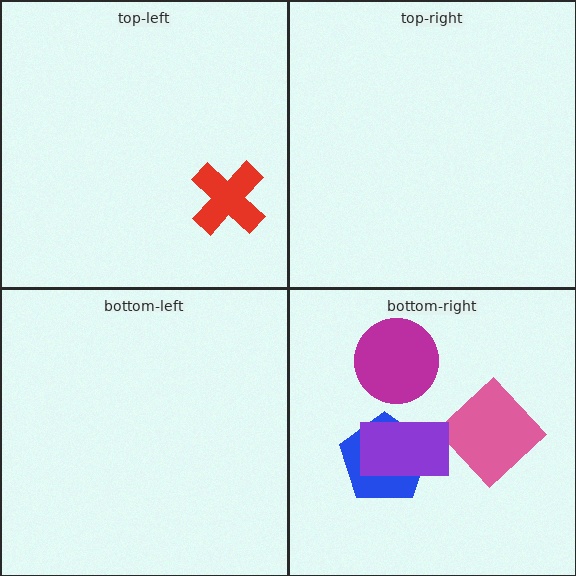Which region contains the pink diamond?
The bottom-right region.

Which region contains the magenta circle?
The bottom-right region.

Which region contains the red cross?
The top-left region.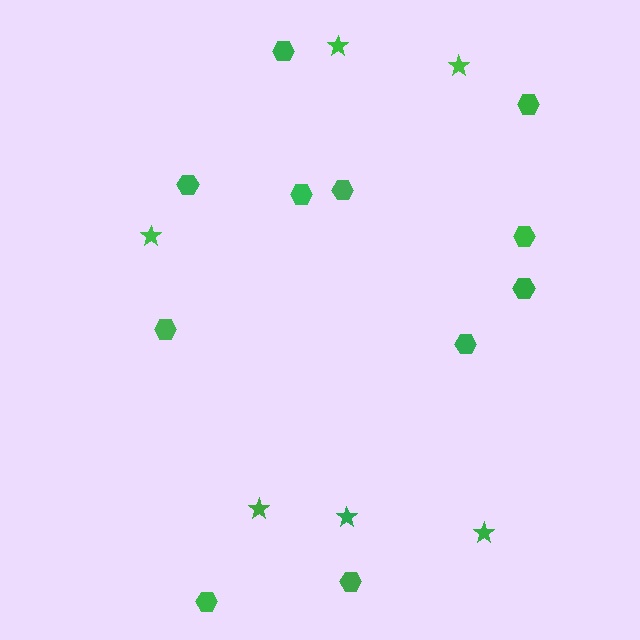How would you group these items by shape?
There are 2 groups: one group of stars (6) and one group of hexagons (11).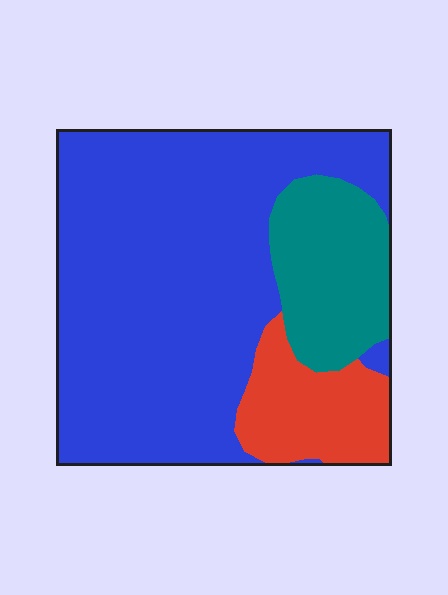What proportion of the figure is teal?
Teal covers roughly 15% of the figure.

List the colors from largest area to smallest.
From largest to smallest: blue, teal, red.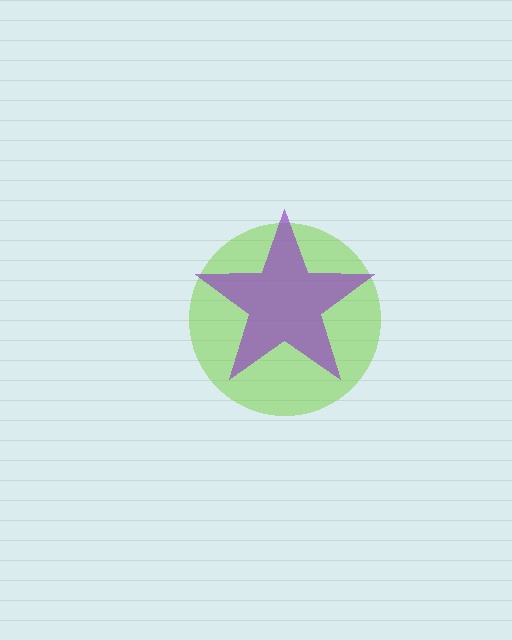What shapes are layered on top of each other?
The layered shapes are: a lime circle, a purple star.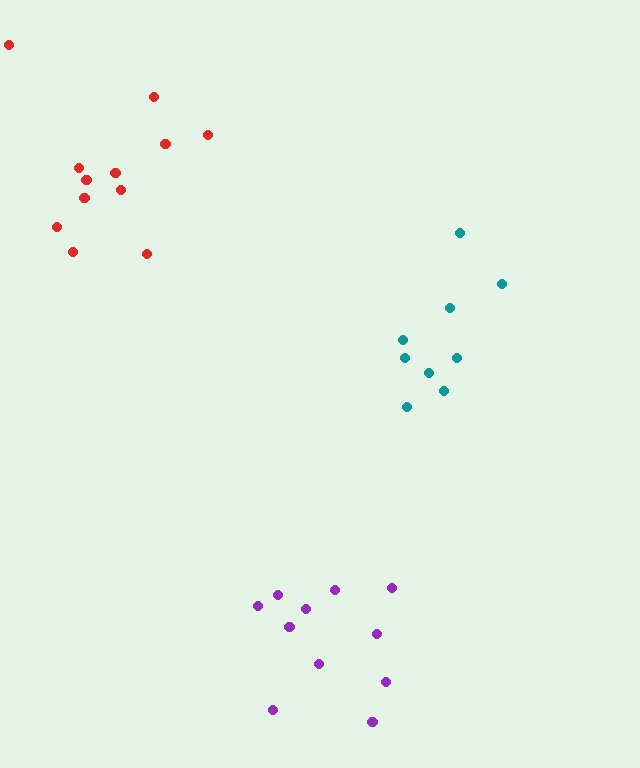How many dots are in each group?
Group 1: 12 dots, Group 2: 9 dots, Group 3: 11 dots (32 total).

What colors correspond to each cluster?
The clusters are colored: red, teal, purple.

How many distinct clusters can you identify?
There are 3 distinct clusters.